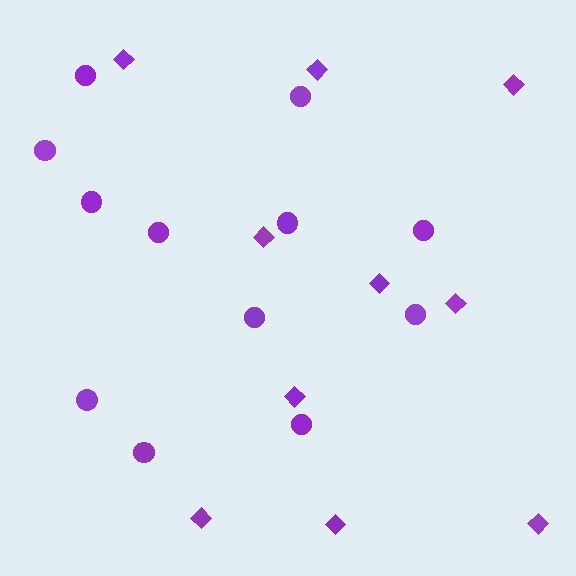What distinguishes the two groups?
There are 2 groups: one group of diamonds (10) and one group of circles (12).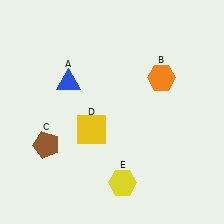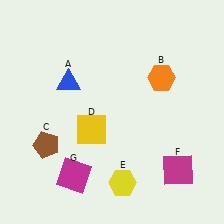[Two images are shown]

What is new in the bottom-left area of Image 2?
A magenta square (G) was added in the bottom-left area of Image 2.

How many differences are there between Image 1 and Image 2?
There are 2 differences between the two images.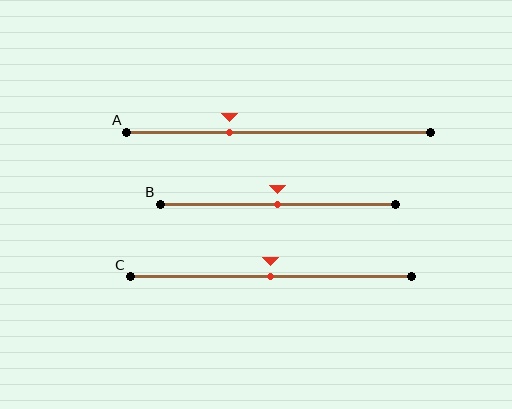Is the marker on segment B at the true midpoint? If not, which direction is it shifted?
Yes, the marker on segment B is at the true midpoint.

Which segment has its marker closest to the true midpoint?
Segment B has its marker closest to the true midpoint.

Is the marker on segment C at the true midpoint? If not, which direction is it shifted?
Yes, the marker on segment C is at the true midpoint.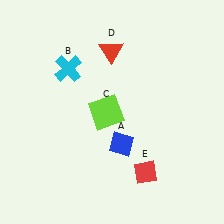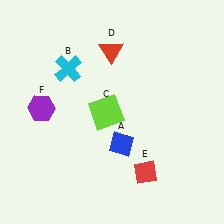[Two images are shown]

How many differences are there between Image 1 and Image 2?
There is 1 difference between the two images.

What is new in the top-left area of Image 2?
A purple hexagon (F) was added in the top-left area of Image 2.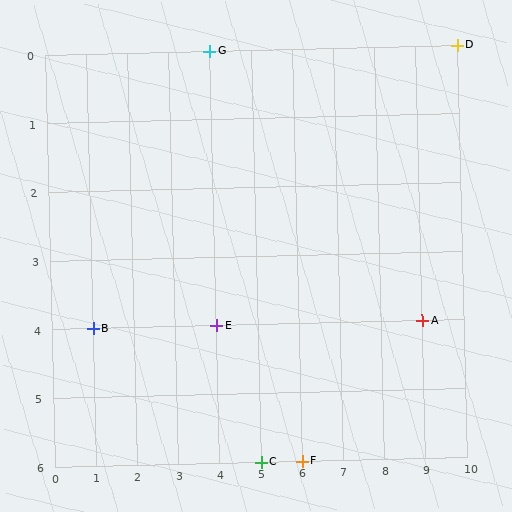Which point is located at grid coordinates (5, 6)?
Point C is at (5, 6).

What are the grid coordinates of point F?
Point F is at grid coordinates (6, 6).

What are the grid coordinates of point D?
Point D is at grid coordinates (10, 0).